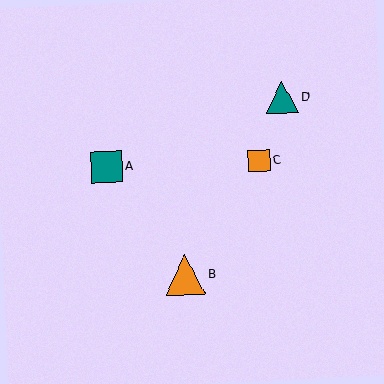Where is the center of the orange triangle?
The center of the orange triangle is at (185, 275).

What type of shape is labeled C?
Shape C is an orange square.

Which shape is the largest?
The orange triangle (labeled B) is the largest.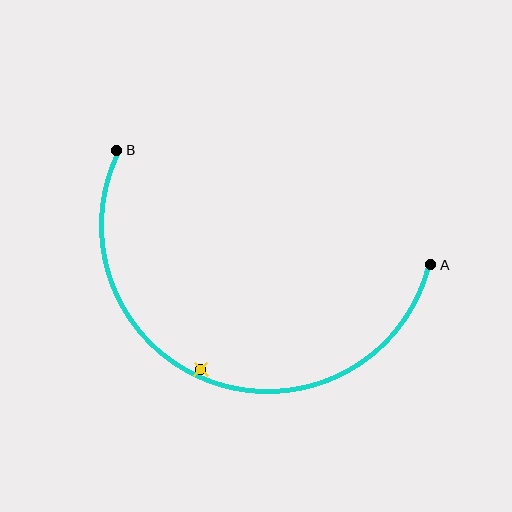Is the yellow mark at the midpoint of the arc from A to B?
No — the yellow mark does not lie on the arc at all. It sits slightly inside the curve.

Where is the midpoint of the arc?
The arc midpoint is the point on the curve farthest from the straight line joining A and B. It sits below that line.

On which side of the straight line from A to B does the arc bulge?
The arc bulges below the straight line connecting A and B.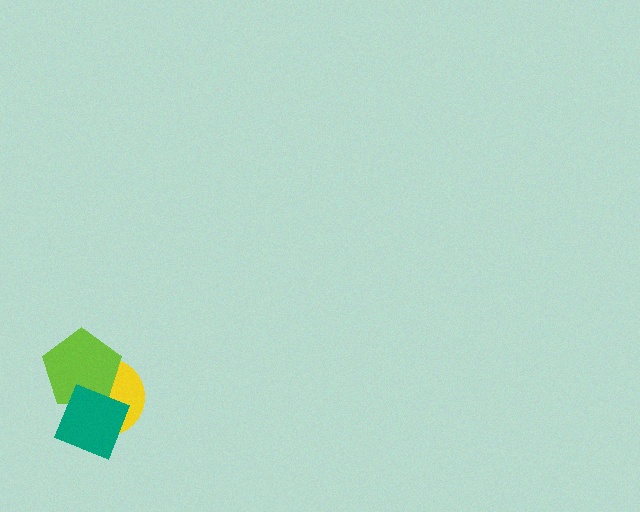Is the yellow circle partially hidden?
Yes, it is partially covered by another shape.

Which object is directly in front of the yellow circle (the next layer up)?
The lime pentagon is directly in front of the yellow circle.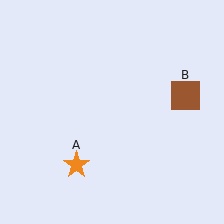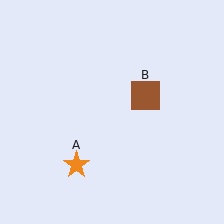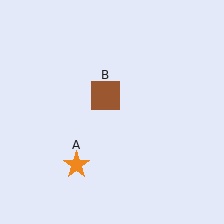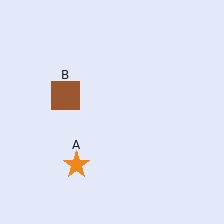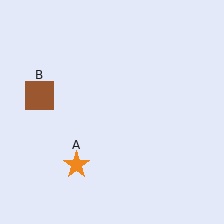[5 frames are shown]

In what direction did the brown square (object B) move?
The brown square (object B) moved left.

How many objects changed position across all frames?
1 object changed position: brown square (object B).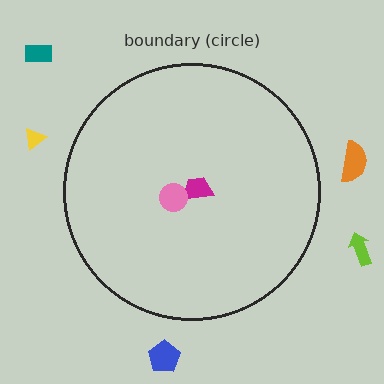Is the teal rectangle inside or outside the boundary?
Outside.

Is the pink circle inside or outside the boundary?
Inside.